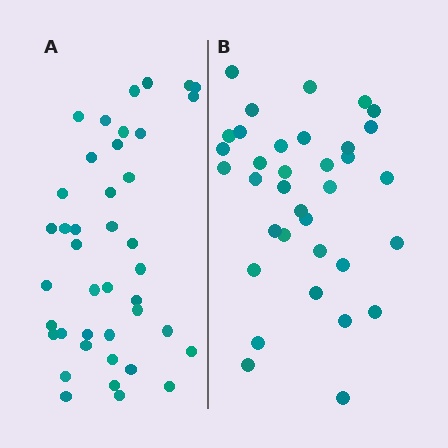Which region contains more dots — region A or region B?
Region A (the left region) has more dots.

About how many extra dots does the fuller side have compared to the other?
Region A has about 6 more dots than region B.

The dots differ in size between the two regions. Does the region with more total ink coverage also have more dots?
No. Region B has more total ink coverage because its dots are larger, but region A actually contains more individual dots. Total area can be misleading — the number of items is what matters here.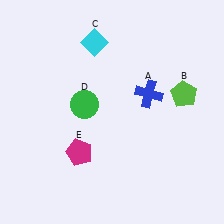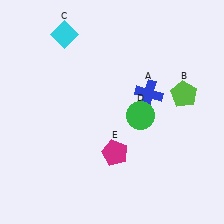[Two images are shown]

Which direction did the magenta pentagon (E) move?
The magenta pentagon (E) moved right.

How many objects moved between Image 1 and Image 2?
3 objects moved between the two images.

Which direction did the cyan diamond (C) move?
The cyan diamond (C) moved left.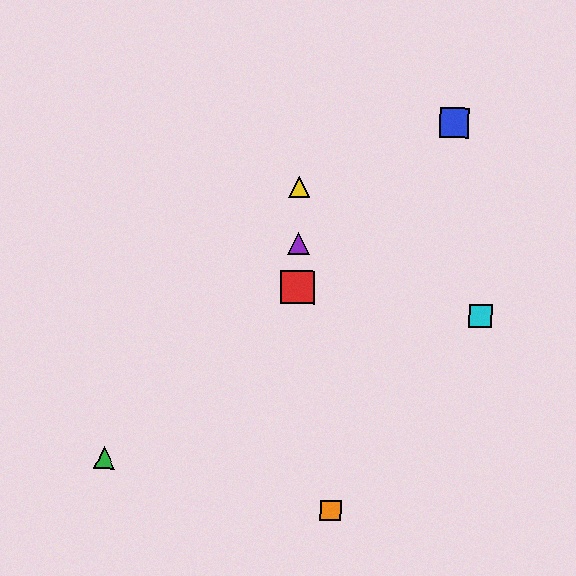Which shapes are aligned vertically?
The red square, the yellow triangle, the purple triangle are aligned vertically.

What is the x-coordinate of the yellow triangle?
The yellow triangle is at x≈299.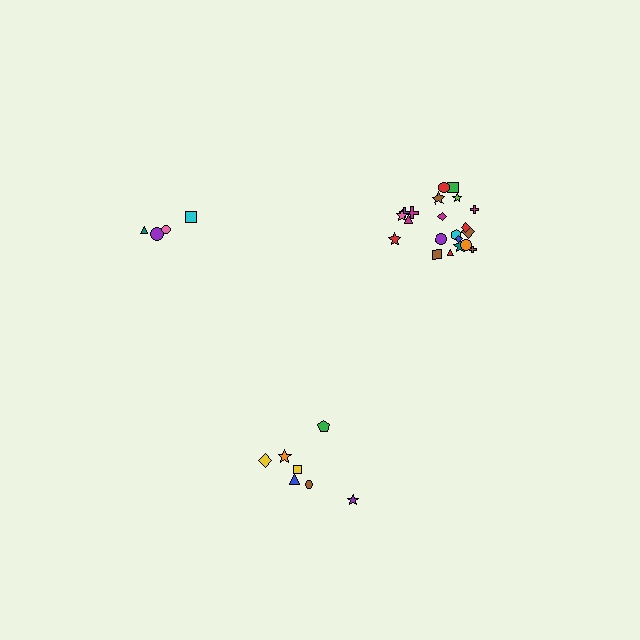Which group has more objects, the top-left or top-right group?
The top-right group.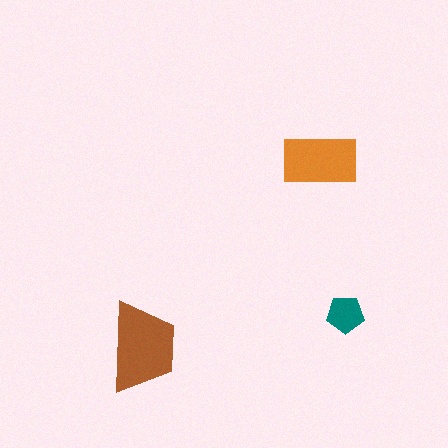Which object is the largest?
The brown trapezoid.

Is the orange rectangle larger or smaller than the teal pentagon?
Larger.